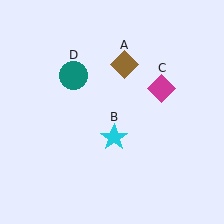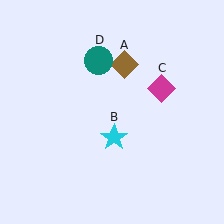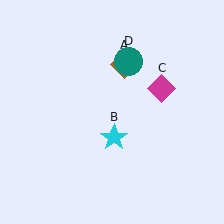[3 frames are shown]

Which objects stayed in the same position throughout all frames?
Brown diamond (object A) and cyan star (object B) and magenta diamond (object C) remained stationary.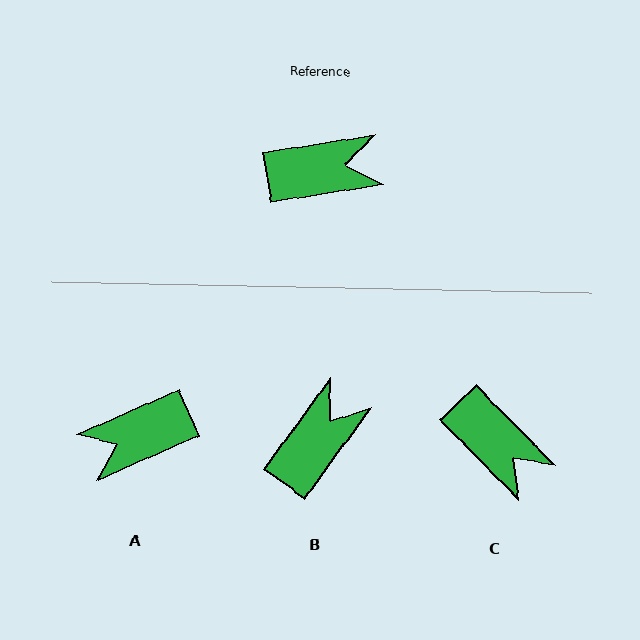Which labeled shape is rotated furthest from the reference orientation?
A, about 166 degrees away.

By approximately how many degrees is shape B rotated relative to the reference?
Approximately 45 degrees counter-clockwise.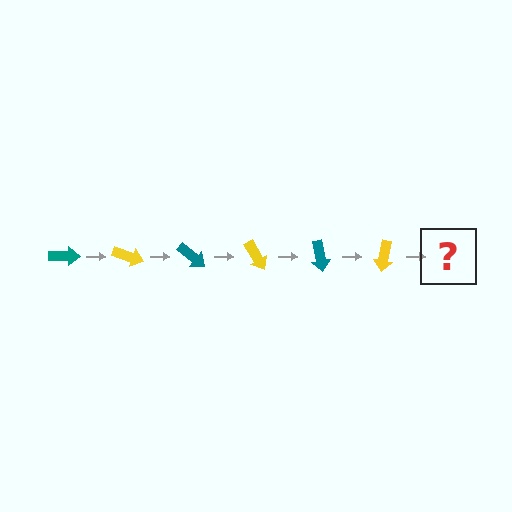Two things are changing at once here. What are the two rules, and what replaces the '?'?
The two rules are that it rotates 20 degrees each step and the color cycles through teal and yellow. The '?' should be a teal arrow, rotated 120 degrees from the start.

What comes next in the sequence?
The next element should be a teal arrow, rotated 120 degrees from the start.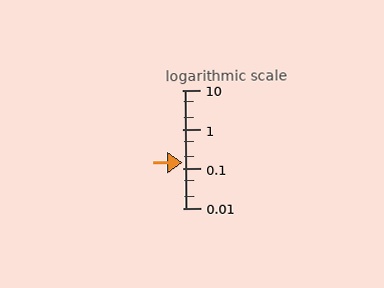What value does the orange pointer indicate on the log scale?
The pointer indicates approximately 0.14.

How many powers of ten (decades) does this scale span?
The scale spans 3 decades, from 0.01 to 10.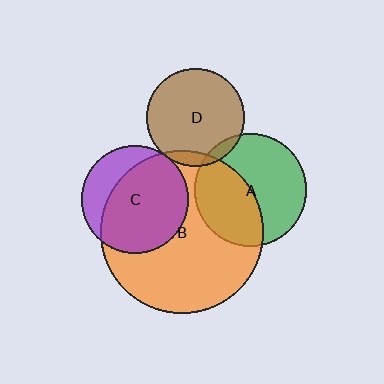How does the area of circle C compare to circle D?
Approximately 1.2 times.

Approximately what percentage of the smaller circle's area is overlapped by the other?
Approximately 70%.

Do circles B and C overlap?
Yes.